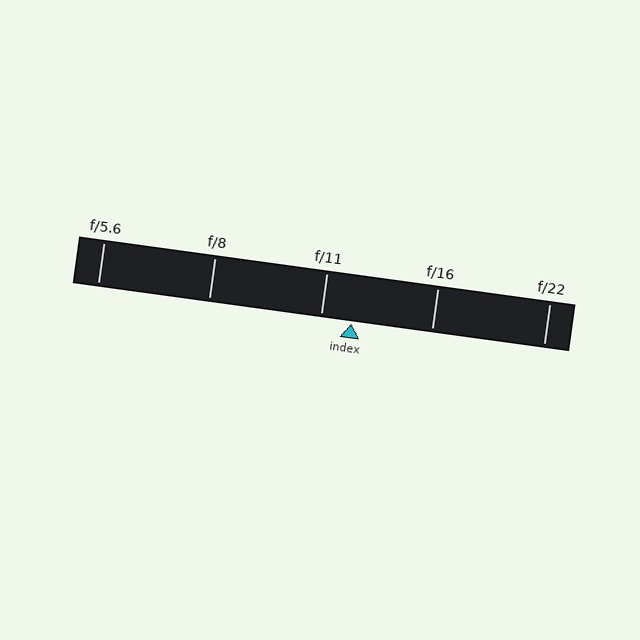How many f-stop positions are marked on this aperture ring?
There are 5 f-stop positions marked.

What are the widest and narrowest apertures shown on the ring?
The widest aperture shown is f/5.6 and the narrowest is f/22.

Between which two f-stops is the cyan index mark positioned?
The index mark is between f/11 and f/16.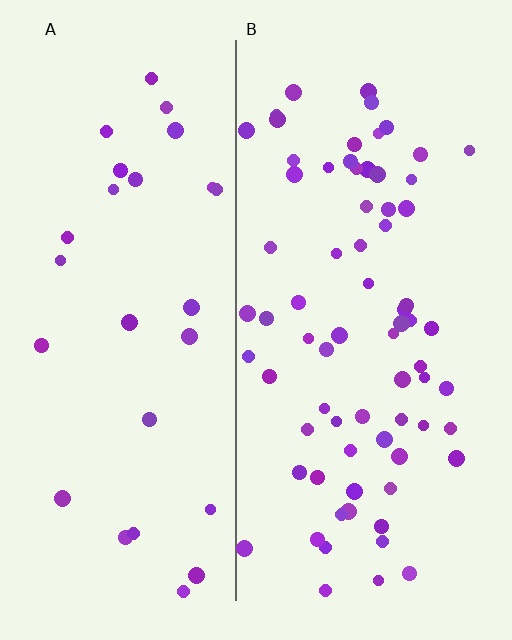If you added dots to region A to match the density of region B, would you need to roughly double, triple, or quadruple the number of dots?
Approximately triple.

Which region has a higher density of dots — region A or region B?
B (the right).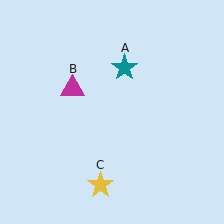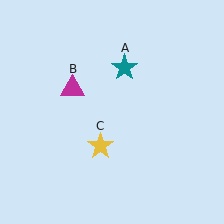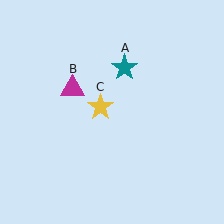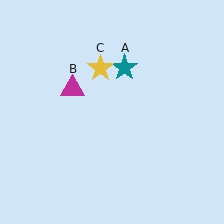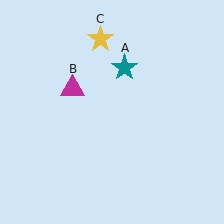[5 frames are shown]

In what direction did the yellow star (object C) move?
The yellow star (object C) moved up.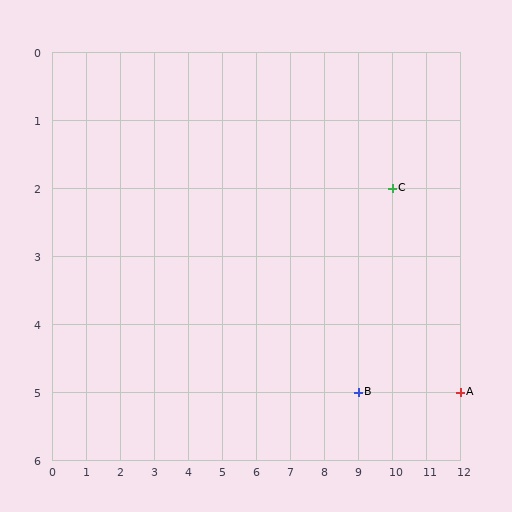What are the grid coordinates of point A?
Point A is at grid coordinates (12, 5).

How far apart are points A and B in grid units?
Points A and B are 3 columns apart.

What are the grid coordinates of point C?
Point C is at grid coordinates (10, 2).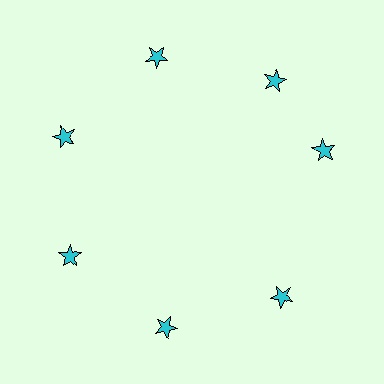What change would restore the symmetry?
The symmetry would be restored by rotating it back into even spacing with its neighbors so that all 7 stars sit at equal angles and equal distance from the center.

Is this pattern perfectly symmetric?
No. The 7 cyan stars are arranged in a ring, but one element near the 3 o'clock position is rotated out of alignment along the ring, breaking the 7-fold rotational symmetry.